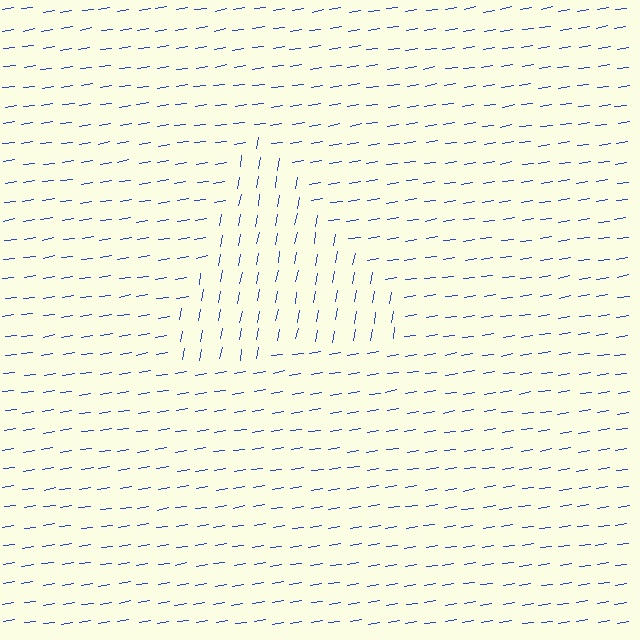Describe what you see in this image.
The image is filled with small blue line segments. A triangle region in the image has lines oriented differently from the surrounding lines, creating a visible texture boundary.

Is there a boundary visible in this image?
Yes, there is a texture boundary formed by a change in line orientation.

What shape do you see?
I see a triangle.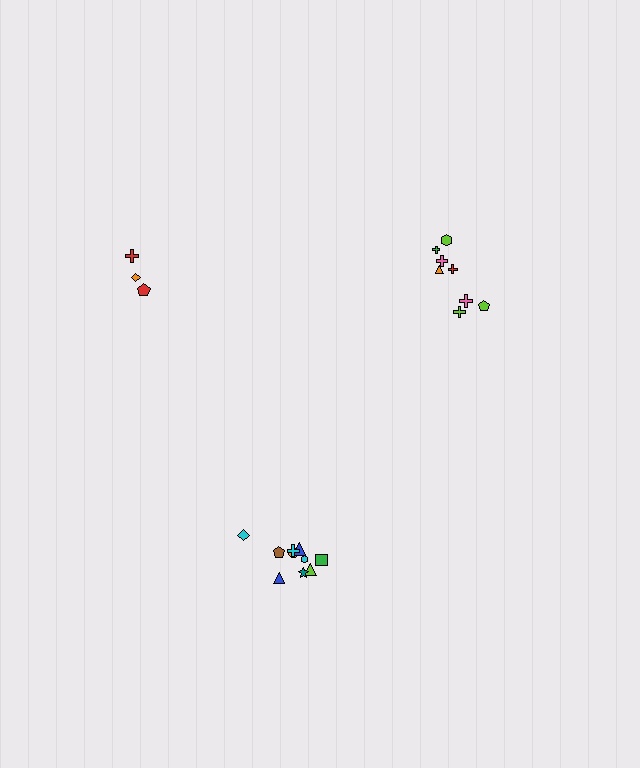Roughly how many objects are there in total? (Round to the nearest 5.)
Roughly 20 objects in total.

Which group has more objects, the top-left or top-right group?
The top-right group.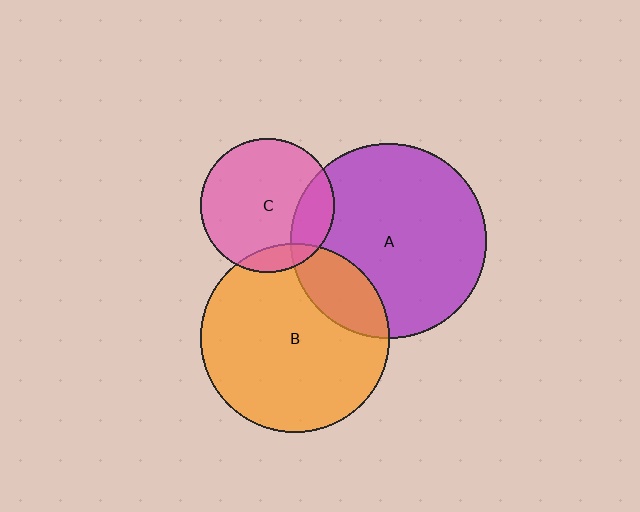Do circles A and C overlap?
Yes.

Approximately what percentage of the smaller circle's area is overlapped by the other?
Approximately 20%.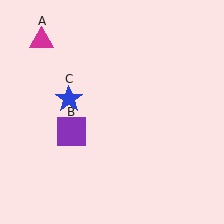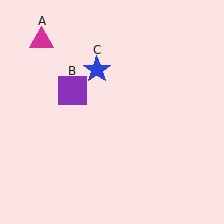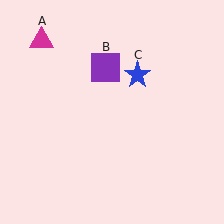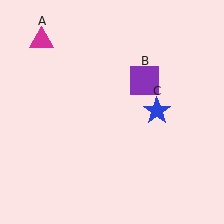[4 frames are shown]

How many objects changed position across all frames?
2 objects changed position: purple square (object B), blue star (object C).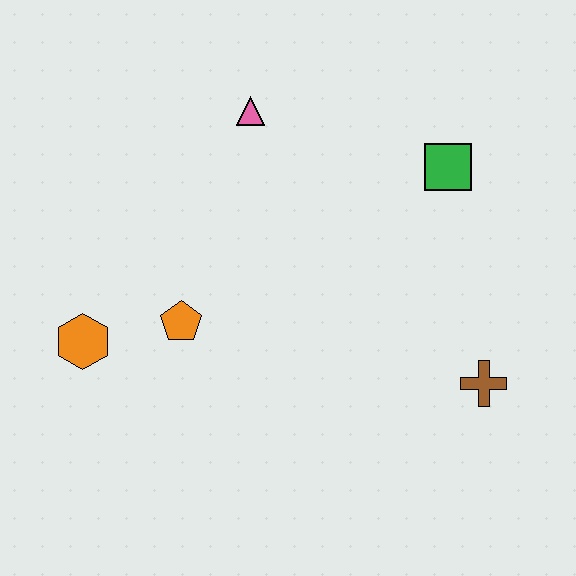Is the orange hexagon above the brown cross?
Yes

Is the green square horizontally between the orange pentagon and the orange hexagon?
No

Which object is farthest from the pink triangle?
The brown cross is farthest from the pink triangle.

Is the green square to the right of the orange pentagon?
Yes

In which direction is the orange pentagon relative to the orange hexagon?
The orange pentagon is to the right of the orange hexagon.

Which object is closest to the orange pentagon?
The orange hexagon is closest to the orange pentagon.